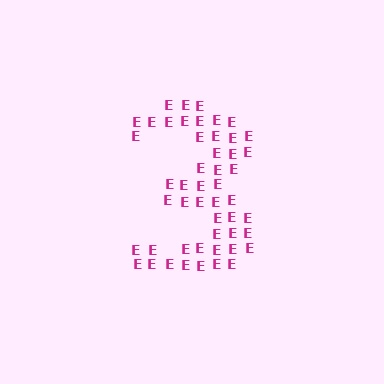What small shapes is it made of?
It is made of small letter E's.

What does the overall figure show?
The overall figure shows the digit 3.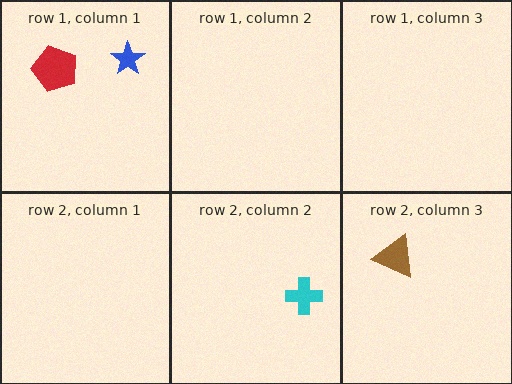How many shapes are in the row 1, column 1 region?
2.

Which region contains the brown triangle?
The row 2, column 3 region.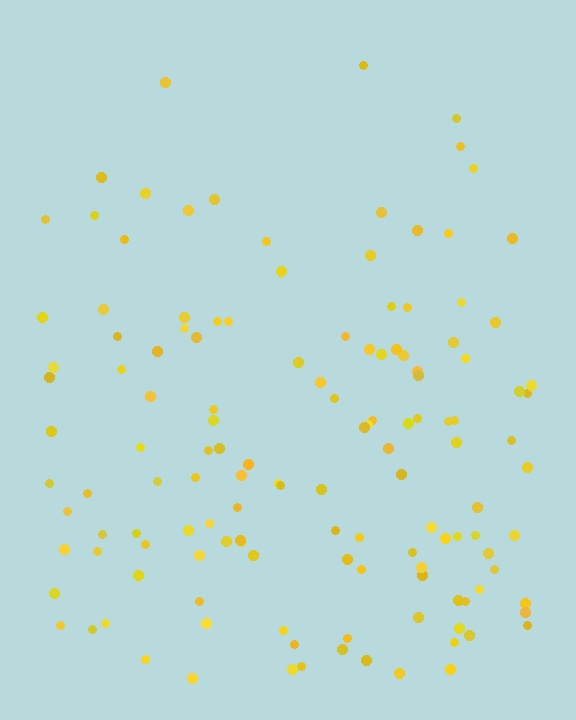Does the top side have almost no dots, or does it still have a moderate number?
Still a moderate number, just noticeably fewer than the bottom.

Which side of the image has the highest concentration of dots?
The bottom.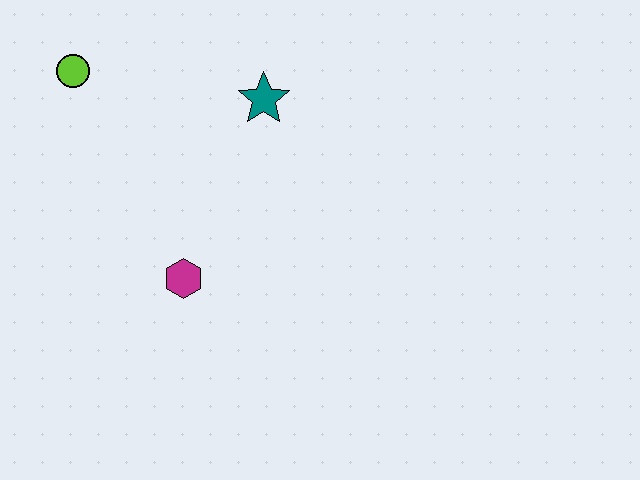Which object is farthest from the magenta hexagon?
The lime circle is farthest from the magenta hexagon.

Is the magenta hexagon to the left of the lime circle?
No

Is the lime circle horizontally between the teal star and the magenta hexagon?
No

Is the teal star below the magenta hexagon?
No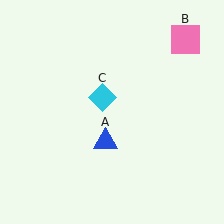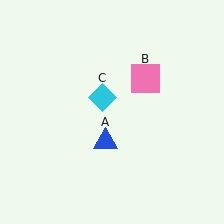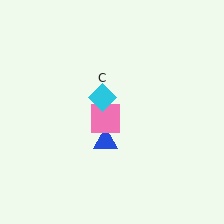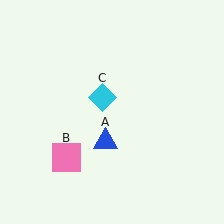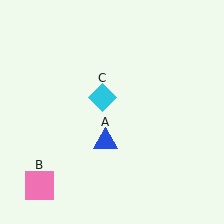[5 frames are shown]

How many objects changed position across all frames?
1 object changed position: pink square (object B).